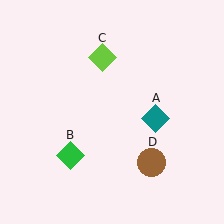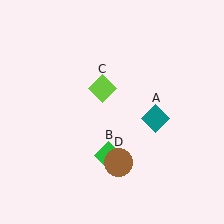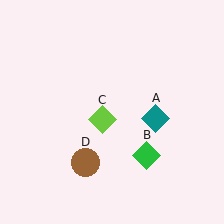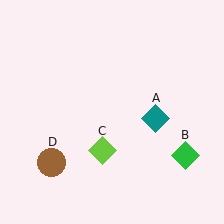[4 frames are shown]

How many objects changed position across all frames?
3 objects changed position: green diamond (object B), lime diamond (object C), brown circle (object D).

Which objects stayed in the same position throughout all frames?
Teal diamond (object A) remained stationary.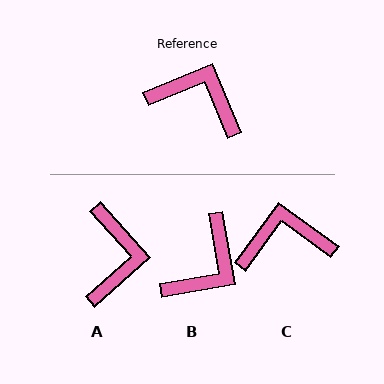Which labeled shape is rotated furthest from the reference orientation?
B, about 103 degrees away.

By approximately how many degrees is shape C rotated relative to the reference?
Approximately 31 degrees counter-clockwise.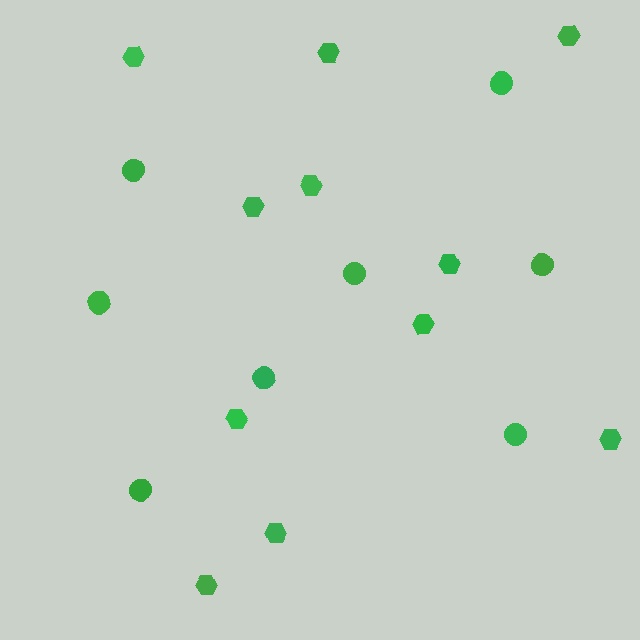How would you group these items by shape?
There are 2 groups: one group of circles (8) and one group of hexagons (11).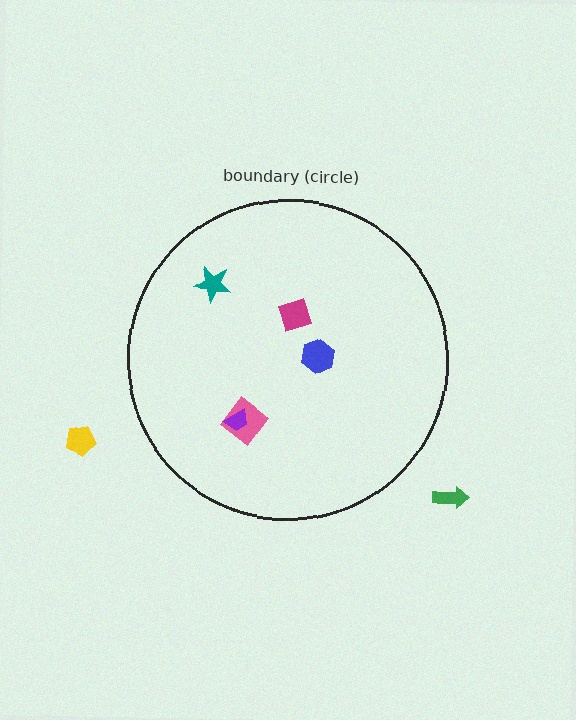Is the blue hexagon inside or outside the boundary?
Inside.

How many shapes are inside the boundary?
5 inside, 2 outside.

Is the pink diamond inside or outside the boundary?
Inside.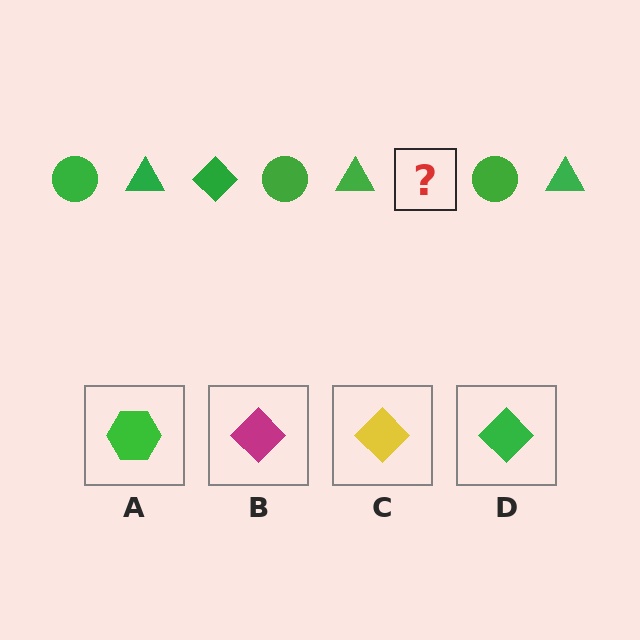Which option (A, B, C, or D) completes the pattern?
D.